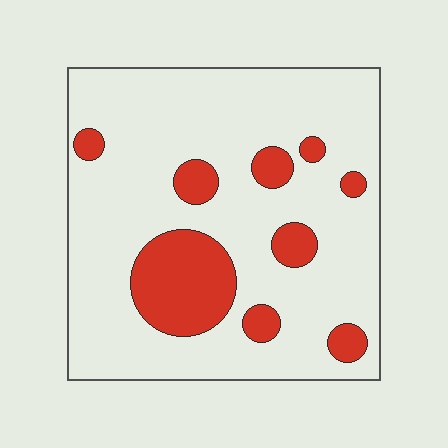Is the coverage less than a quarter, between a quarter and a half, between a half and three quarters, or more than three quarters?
Less than a quarter.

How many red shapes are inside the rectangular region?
9.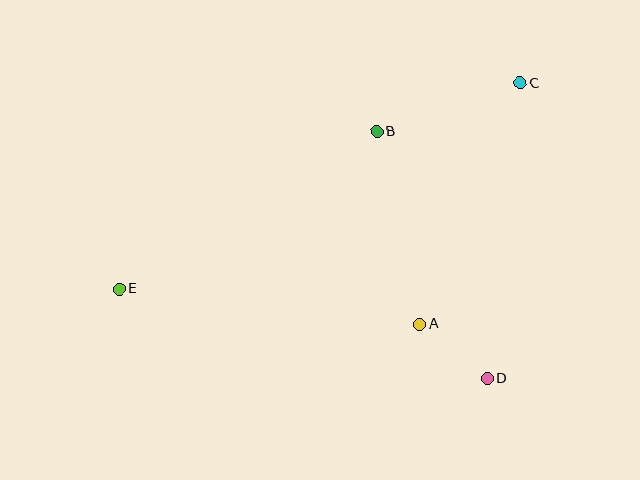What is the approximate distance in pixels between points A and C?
The distance between A and C is approximately 261 pixels.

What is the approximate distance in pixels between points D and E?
The distance between D and E is approximately 379 pixels.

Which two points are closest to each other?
Points A and D are closest to each other.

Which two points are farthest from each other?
Points C and E are farthest from each other.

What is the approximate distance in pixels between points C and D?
The distance between C and D is approximately 297 pixels.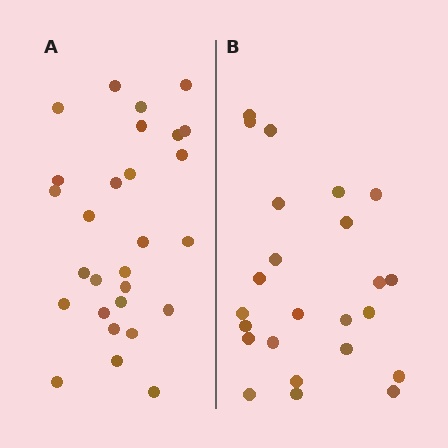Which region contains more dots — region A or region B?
Region A (the left region) has more dots.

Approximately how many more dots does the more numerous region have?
Region A has about 4 more dots than region B.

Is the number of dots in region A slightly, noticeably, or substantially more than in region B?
Region A has only slightly more — the two regions are fairly close. The ratio is roughly 1.2 to 1.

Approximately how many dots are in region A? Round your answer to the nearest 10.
About 30 dots. (The exact count is 28, which rounds to 30.)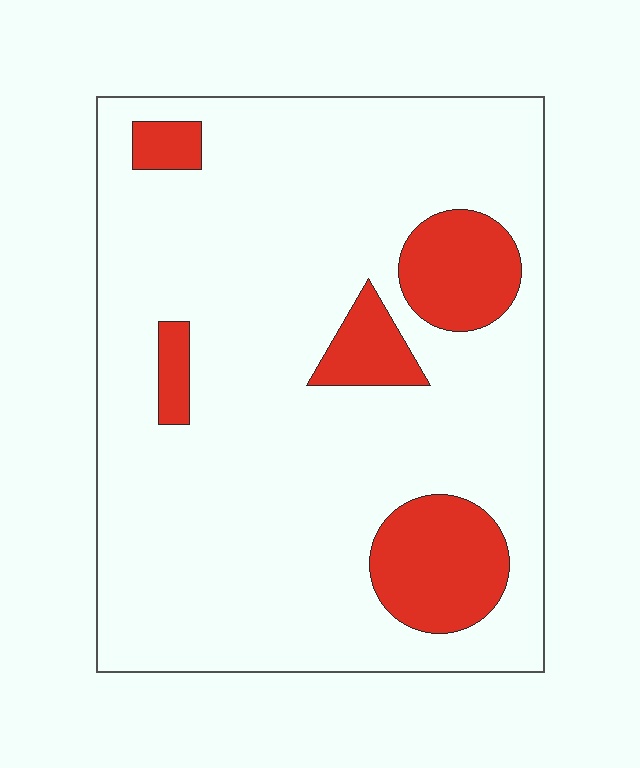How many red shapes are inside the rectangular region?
5.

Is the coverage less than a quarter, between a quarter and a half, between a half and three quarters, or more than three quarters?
Less than a quarter.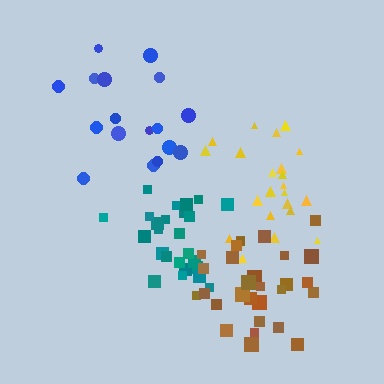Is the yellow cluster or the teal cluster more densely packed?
Teal.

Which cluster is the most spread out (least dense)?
Blue.